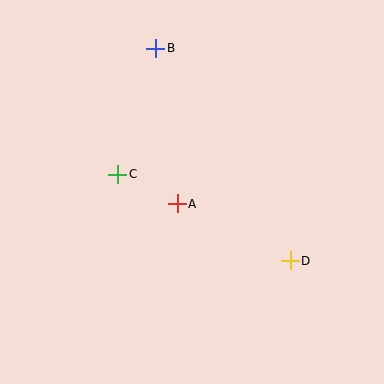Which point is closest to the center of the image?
Point A at (177, 204) is closest to the center.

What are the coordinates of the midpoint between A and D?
The midpoint between A and D is at (234, 232).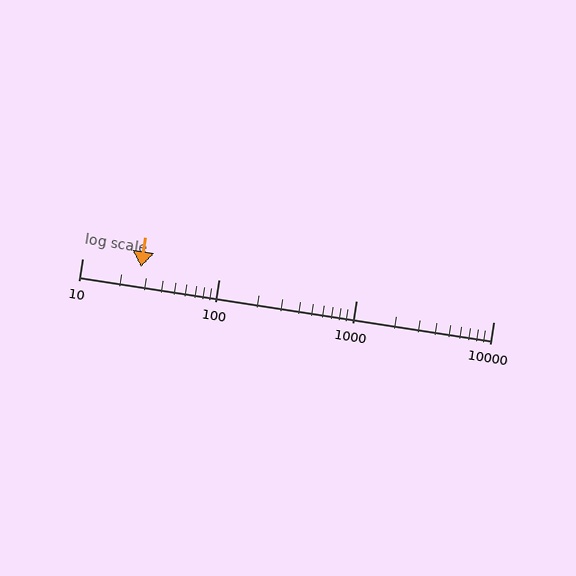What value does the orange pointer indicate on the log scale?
The pointer indicates approximately 27.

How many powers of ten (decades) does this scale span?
The scale spans 3 decades, from 10 to 10000.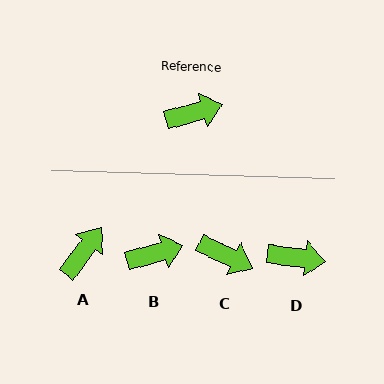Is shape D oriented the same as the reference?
No, it is off by about 24 degrees.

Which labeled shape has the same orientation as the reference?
B.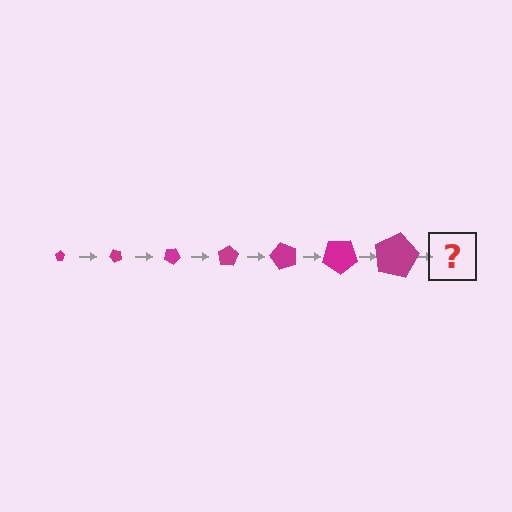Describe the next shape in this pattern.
It should be a pentagon, larger than the previous one and rotated 350 degrees from the start.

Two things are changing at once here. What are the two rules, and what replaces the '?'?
The two rules are that the pentagon grows larger each step and it rotates 50 degrees each step. The '?' should be a pentagon, larger than the previous one and rotated 350 degrees from the start.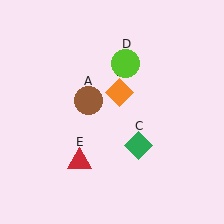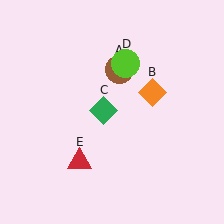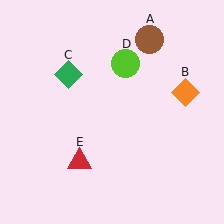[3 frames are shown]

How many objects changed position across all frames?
3 objects changed position: brown circle (object A), orange diamond (object B), green diamond (object C).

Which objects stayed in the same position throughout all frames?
Lime circle (object D) and red triangle (object E) remained stationary.